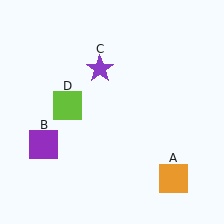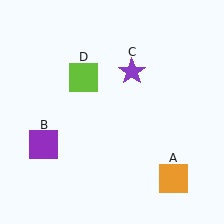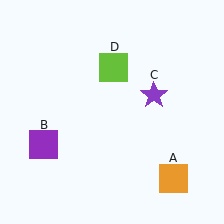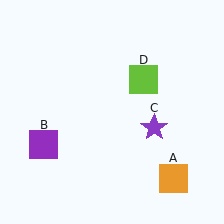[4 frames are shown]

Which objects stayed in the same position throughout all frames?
Orange square (object A) and purple square (object B) remained stationary.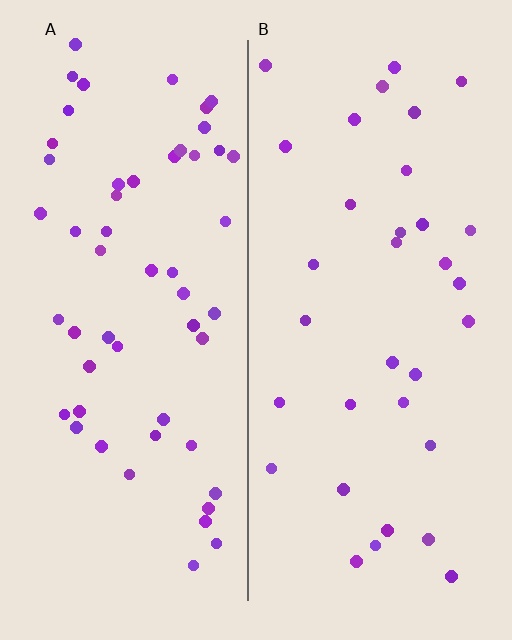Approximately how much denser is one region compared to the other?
Approximately 1.6× — region A over region B.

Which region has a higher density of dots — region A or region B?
A (the left).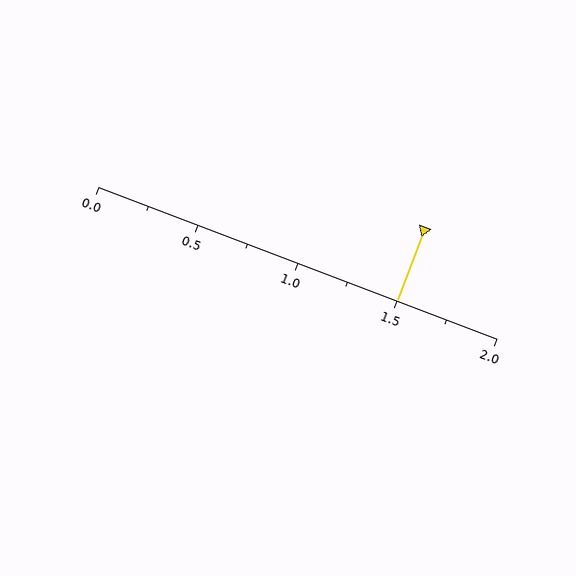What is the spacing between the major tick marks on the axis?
The major ticks are spaced 0.5 apart.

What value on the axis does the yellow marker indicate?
The marker indicates approximately 1.5.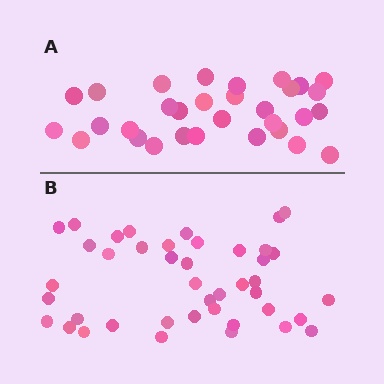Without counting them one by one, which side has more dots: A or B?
Region B (the bottom region) has more dots.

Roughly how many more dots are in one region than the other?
Region B has roughly 12 or so more dots than region A.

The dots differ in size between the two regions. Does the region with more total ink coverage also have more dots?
No. Region A has more total ink coverage because its dots are larger, but region B actually contains more individual dots. Total area can be misleading — the number of items is what matters here.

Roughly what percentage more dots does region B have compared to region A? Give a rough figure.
About 35% more.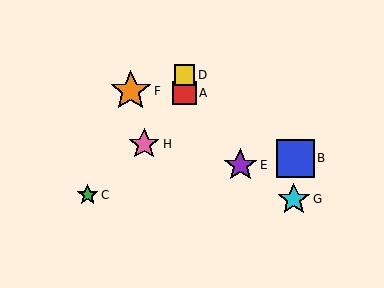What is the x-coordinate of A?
Object A is at x≈185.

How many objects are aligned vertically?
2 objects (A, D) are aligned vertically.